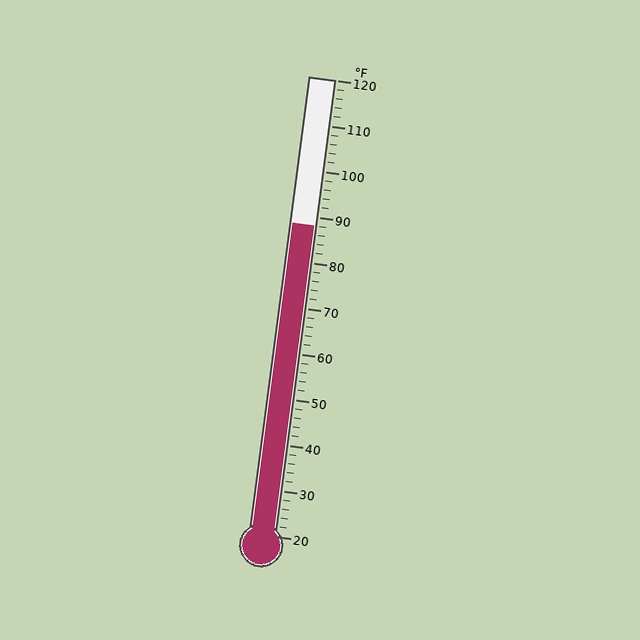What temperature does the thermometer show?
The thermometer shows approximately 88°F.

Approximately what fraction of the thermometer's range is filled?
The thermometer is filled to approximately 70% of its range.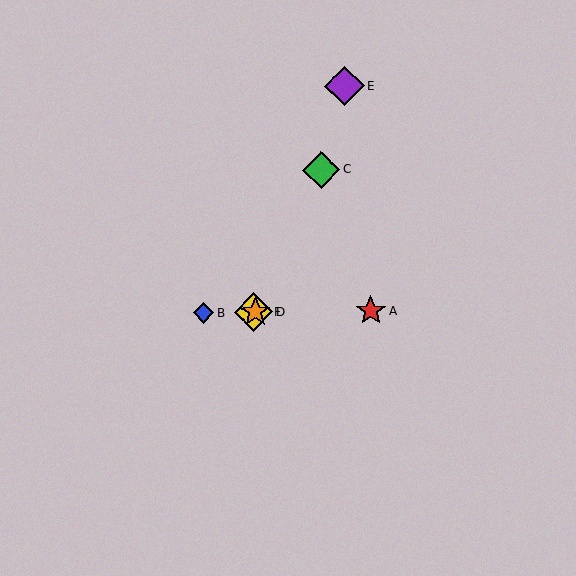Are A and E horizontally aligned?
No, A is at y≈311 and E is at y≈86.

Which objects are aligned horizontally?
Objects A, B, D, F are aligned horizontally.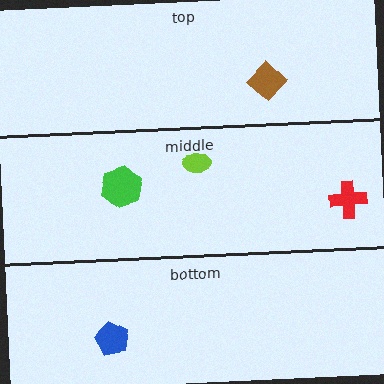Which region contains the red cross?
The middle region.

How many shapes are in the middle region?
3.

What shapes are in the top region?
The brown diamond.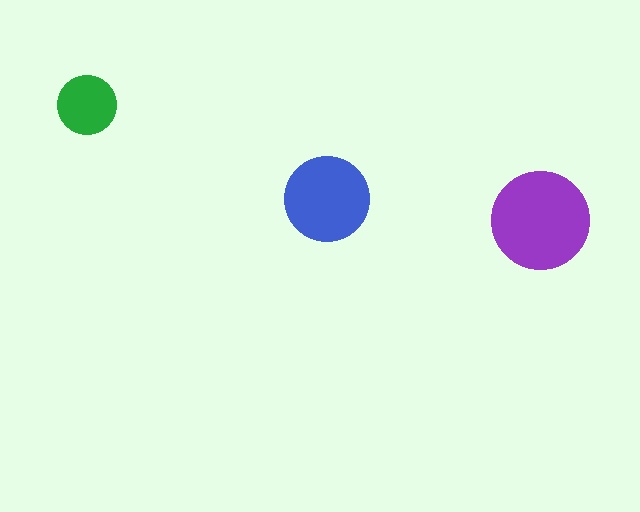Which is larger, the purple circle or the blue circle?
The purple one.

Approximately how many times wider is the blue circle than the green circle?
About 1.5 times wider.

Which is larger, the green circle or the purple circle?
The purple one.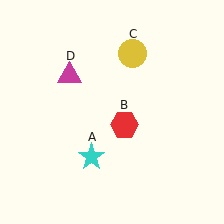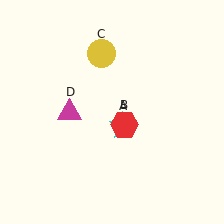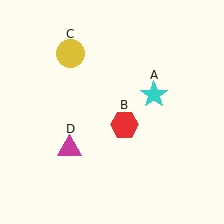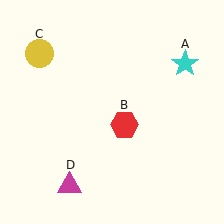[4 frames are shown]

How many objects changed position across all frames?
3 objects changed position: cyan star (object A), yellow circle (object C), magenta triangle (object D).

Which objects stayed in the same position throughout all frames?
Red hexagon (object B) remained stationary.